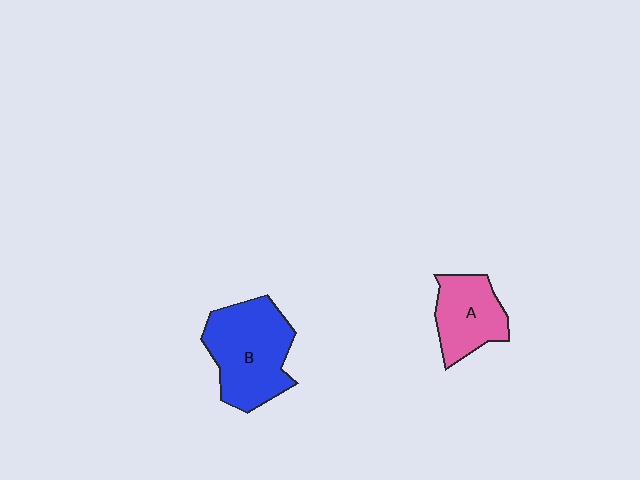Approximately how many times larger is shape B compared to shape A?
Approximately 1.5 times.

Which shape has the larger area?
Shape B (blue).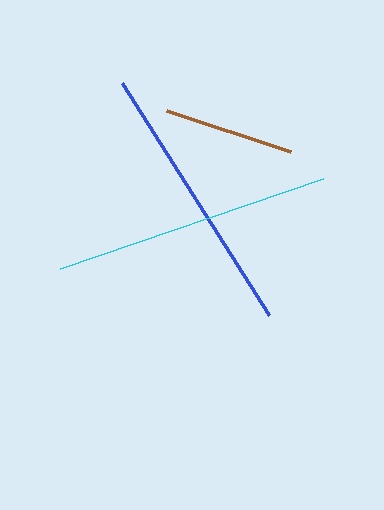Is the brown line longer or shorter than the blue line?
The blue line is longer than the brown line.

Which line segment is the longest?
The cyan line is the longest at approximately 277 pixels.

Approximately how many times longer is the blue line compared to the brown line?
The blue line is approximately 2.1 times the length of the brown line.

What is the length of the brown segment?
The brown segment is approximately 130 pixels long.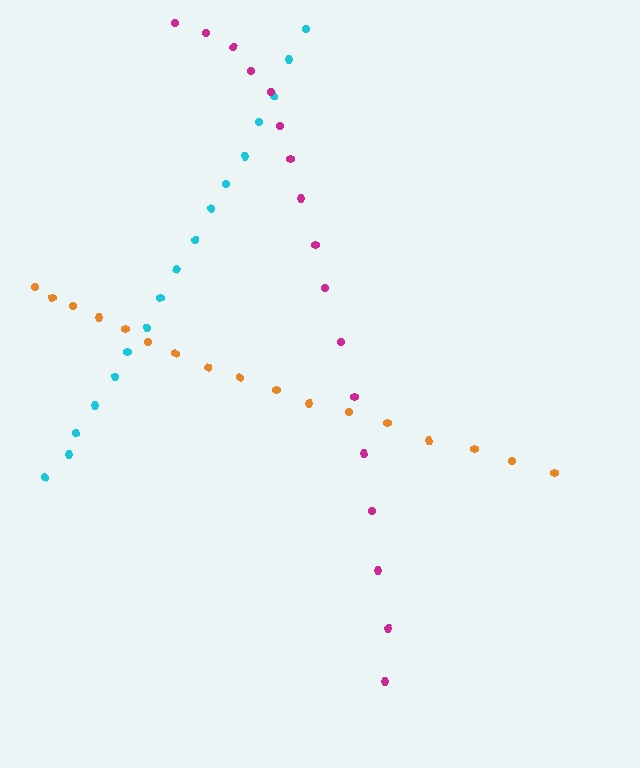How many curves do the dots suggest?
There are 3 distinct paths.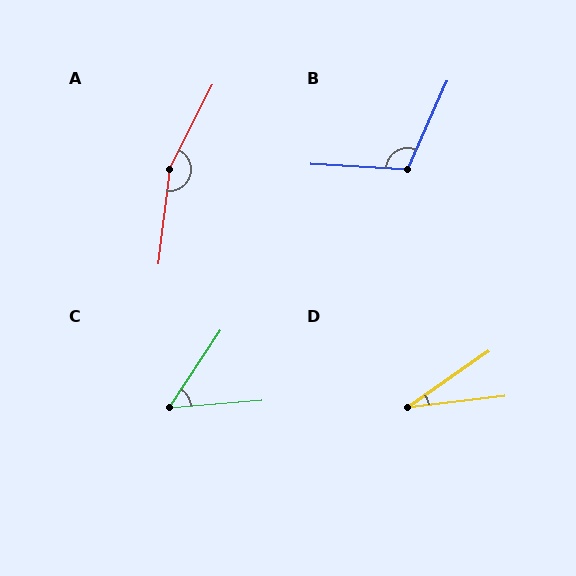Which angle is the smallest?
D, at approximately 28 degrees.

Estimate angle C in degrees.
Approximately 52 degrees.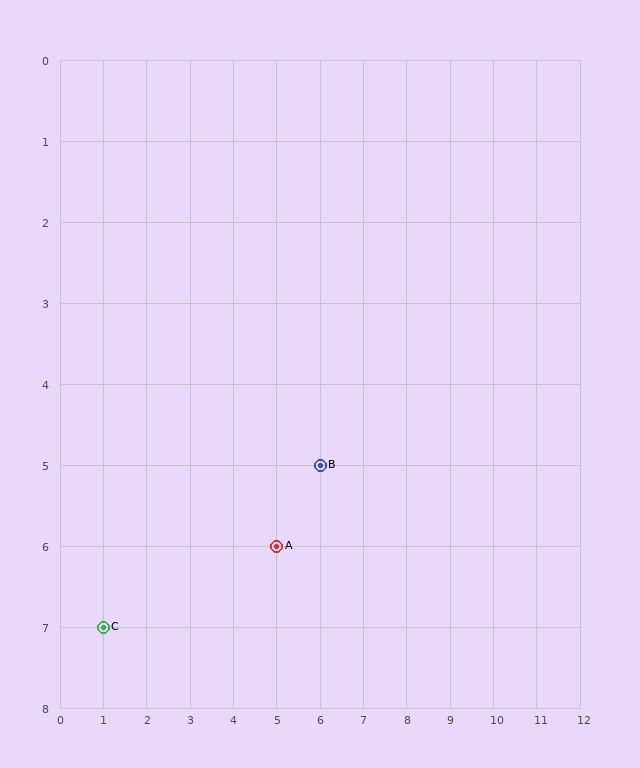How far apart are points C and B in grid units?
Points C and B are 5 columns and 2 rows apart (about 5.4 grid units diagonally).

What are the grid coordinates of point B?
Point B is at grid coordinates (6, 5).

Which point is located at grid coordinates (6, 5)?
Point B is at (6, 5).